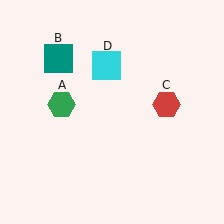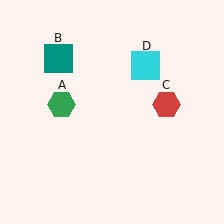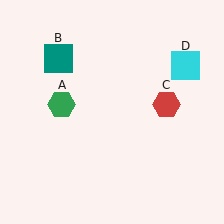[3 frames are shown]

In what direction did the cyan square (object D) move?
The cyan square (object D) moved right.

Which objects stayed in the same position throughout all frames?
Green hexagon (object A) and teal square (object B) and red hexagon (object C) remained stationary.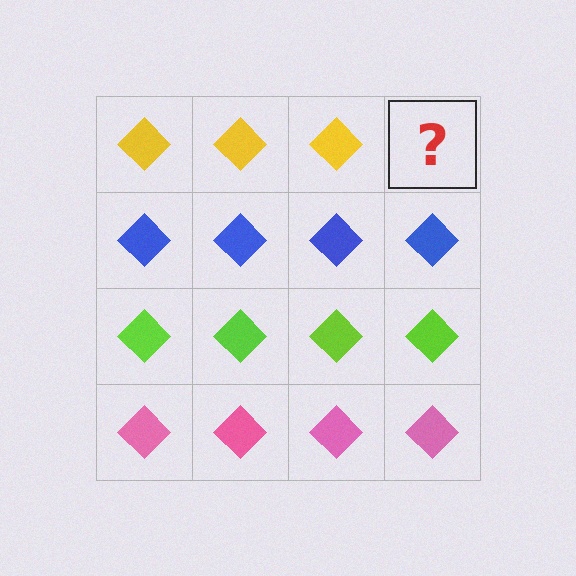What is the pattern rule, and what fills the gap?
The rule is that each row has a consistent color. The gap should be filled with a yellow diamond.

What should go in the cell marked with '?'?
The missing cell should contain a yellow diamond.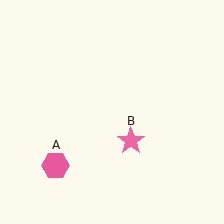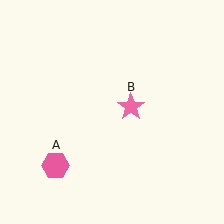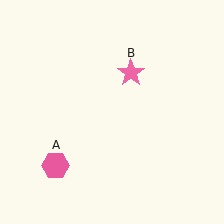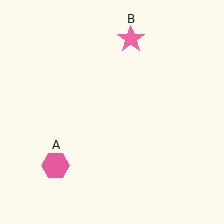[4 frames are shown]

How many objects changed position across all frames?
1 object changed position: pink star (object B).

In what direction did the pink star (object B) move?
The pink star (object B) moved up.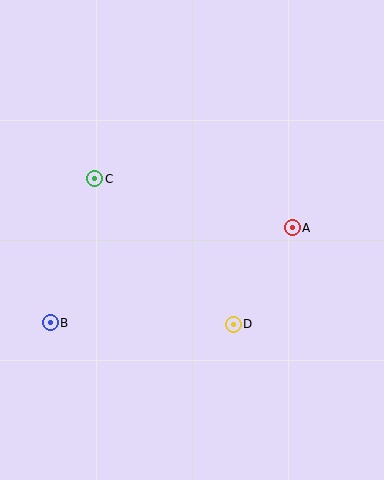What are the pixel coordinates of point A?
Point A is at (292, 228).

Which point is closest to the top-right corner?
Point A is closest to the top-right corner.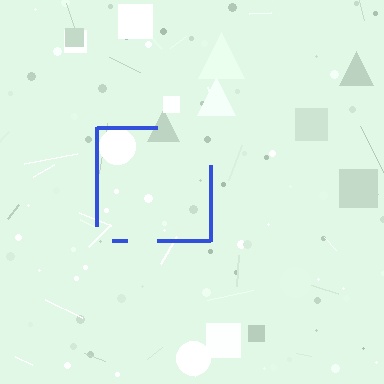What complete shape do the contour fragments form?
The contour fragments form a square.